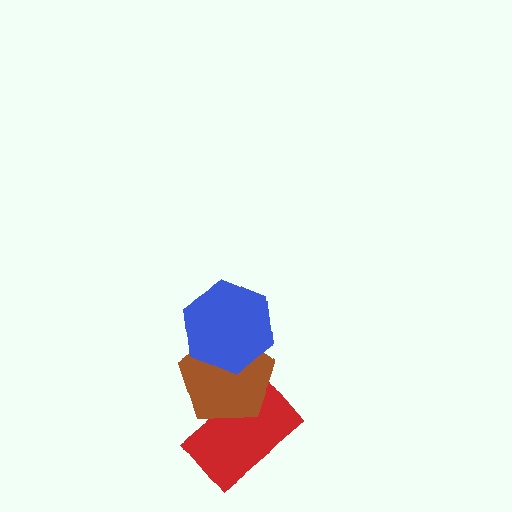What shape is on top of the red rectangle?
The brown pentagon is on top of the red rectangle.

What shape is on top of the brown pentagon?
The blue hexagon is on top of the brown pentagon.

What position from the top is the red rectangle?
The red rectangle is 3rd from the top.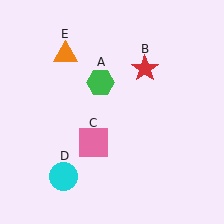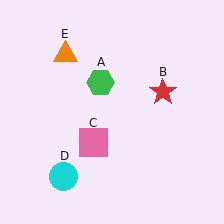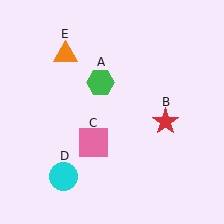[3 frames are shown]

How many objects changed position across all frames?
1 object changed position: red star (object B).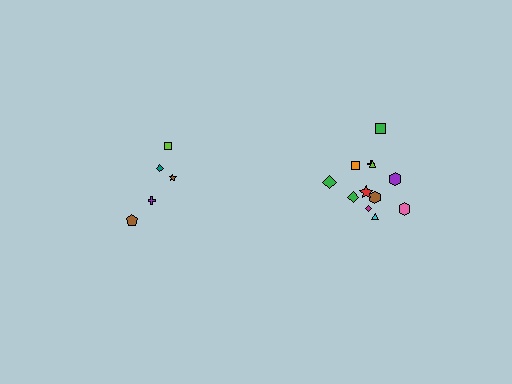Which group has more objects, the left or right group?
The right group.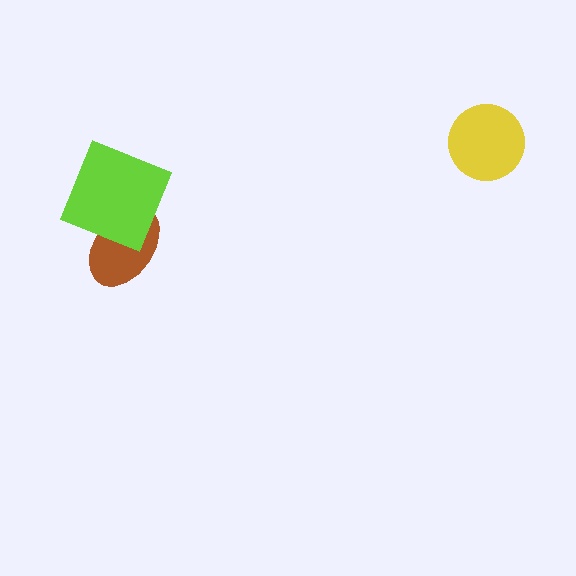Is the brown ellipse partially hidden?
Yes, it is partially covered by another shape.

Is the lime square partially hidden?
No, no other shape covers it.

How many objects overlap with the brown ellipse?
1 object overlaps with the brown ellipse.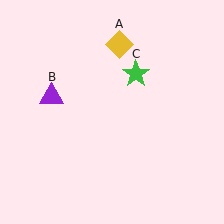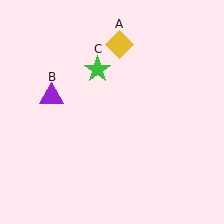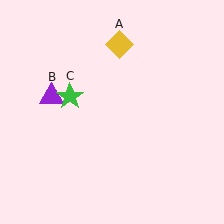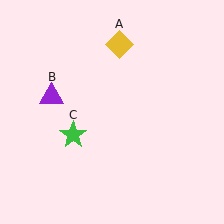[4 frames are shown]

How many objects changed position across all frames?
1 object changed position: green star (object C).